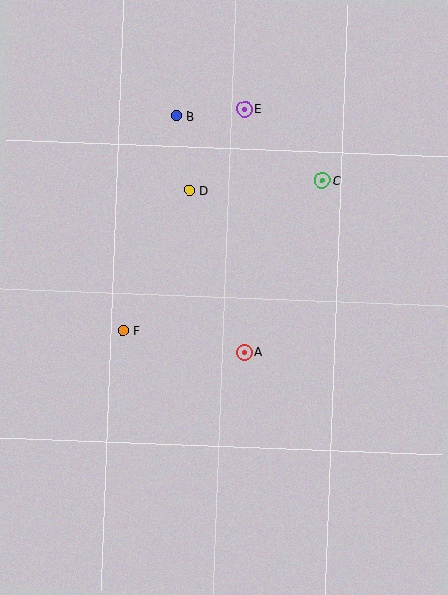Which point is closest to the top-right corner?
Point C is closest to the top-right corner.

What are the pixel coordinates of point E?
Point E is at (245, 109).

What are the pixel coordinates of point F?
Point F is at (123, 330).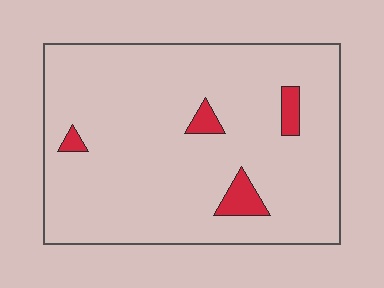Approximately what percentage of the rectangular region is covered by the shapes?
Approximately 5%.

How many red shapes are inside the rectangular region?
4.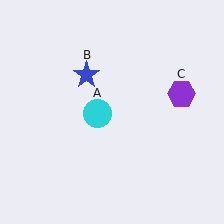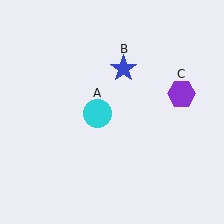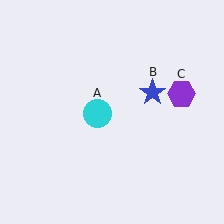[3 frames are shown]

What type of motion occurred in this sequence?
The blue star (object B) rotated clockwise around the center of the scene.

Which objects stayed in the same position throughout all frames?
Cyan circle (object A) and purple hexagon (object C) remained stationary.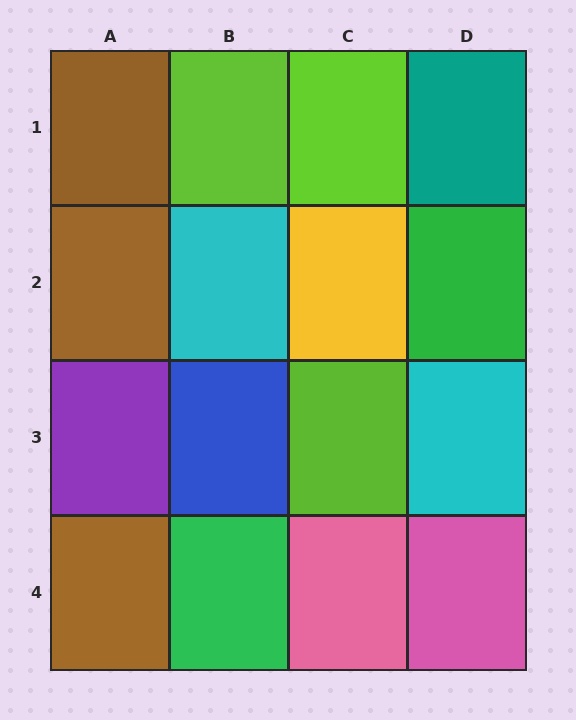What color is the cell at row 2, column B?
Cyan.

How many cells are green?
2 cells are green.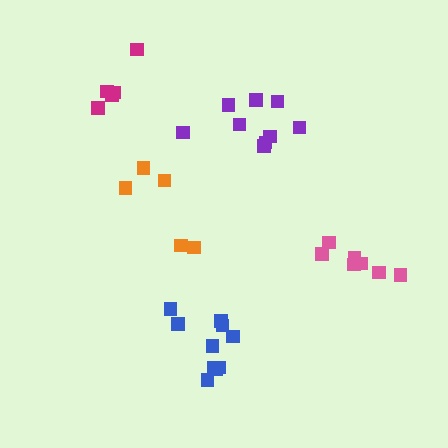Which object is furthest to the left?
The magenta cluster is leftmost.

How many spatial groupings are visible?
There are 5 spatial groupings.